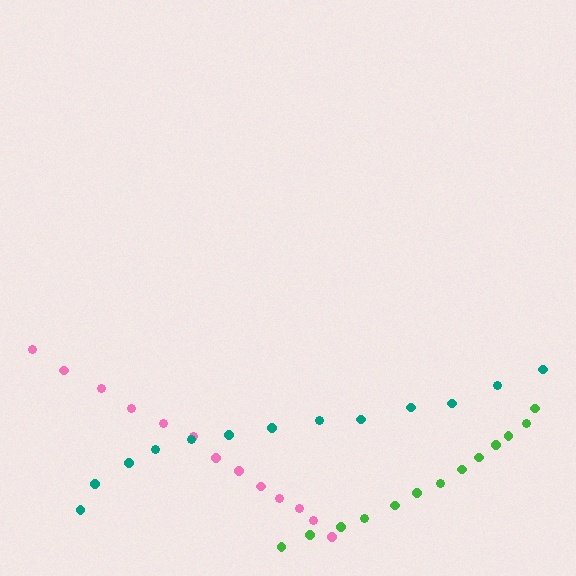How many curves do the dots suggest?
There are 3 distinct paths.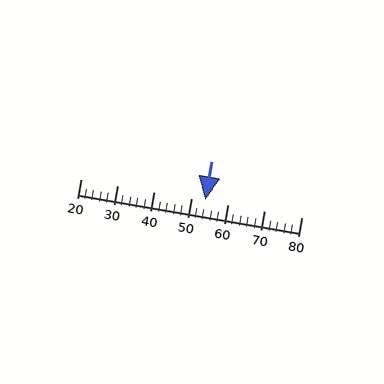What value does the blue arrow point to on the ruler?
The blue arrow points to approximately 54.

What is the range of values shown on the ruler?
The ruler shows values from 20 to 80.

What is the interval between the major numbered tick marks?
The major tick marks are spaced 10 units apart.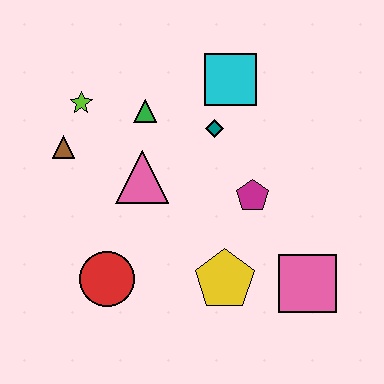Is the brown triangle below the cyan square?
Yes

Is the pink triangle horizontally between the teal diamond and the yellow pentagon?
No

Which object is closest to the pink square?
The yellow pentagon is closest to the pink square.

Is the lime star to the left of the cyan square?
Yes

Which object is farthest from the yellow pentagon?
The lime star is farthest from the yellow pentagon.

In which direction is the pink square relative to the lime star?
The pink square is to the right of the lime star.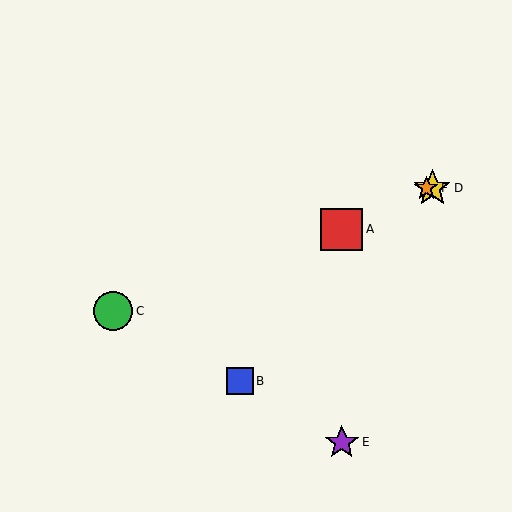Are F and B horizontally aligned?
No, F is at y≈188 and B is at y≈381.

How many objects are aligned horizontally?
2 objects (D, F) are aligned horizontally.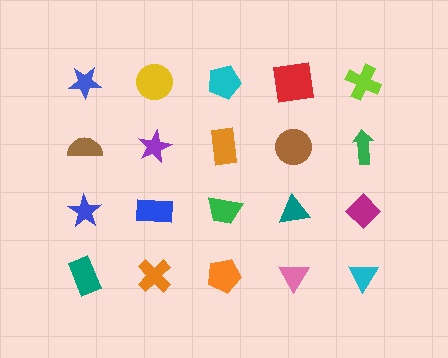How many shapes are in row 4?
5 shapes.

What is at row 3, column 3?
A green trapezoid.